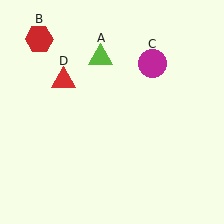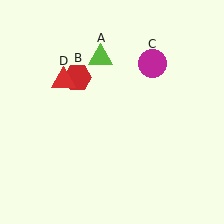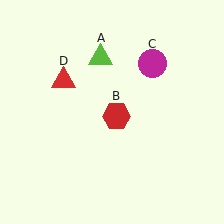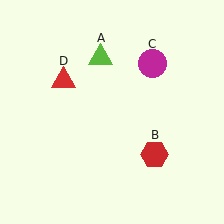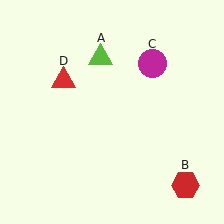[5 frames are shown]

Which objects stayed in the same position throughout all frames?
Lime triangle (object A) and magenta circle (object C) and red triangle (object D) remained stationary.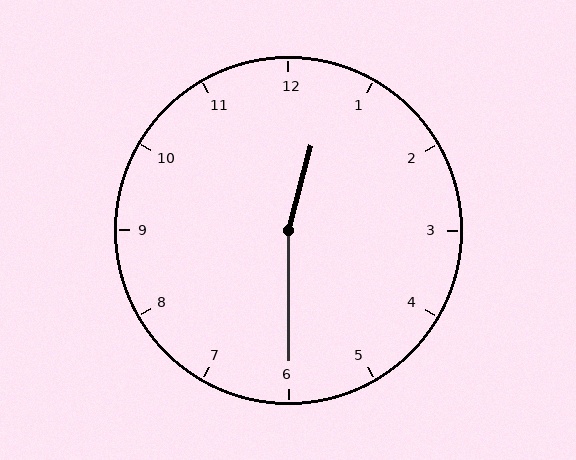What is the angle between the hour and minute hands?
Approximately 165 degrees.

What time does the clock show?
12:30.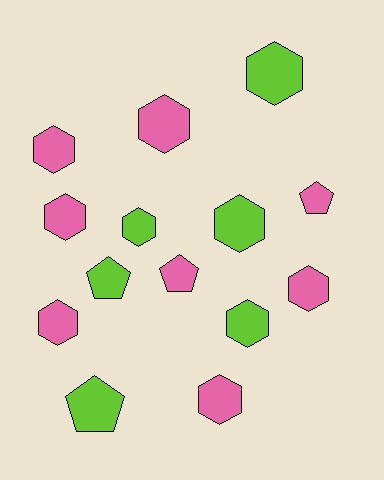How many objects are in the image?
There are 14 objects.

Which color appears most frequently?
Pink, with 8 objects.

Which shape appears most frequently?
Hexagon, with 10 objects.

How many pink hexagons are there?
There are 6 pink hexagons.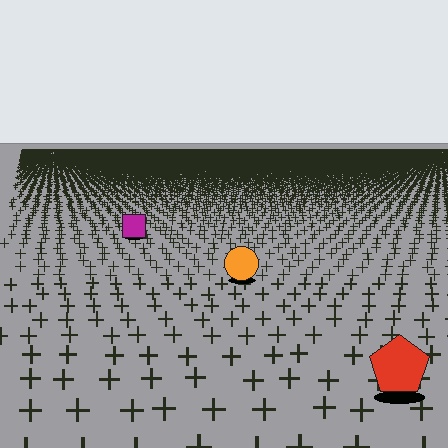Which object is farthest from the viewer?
The magenta square is farthest from the viewer. It appears smaller and the ground texture around it is denser.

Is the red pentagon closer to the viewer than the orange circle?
Yes. The red pentagon is closer — you can tell from the texture gradient: the ground texture is coarser near it.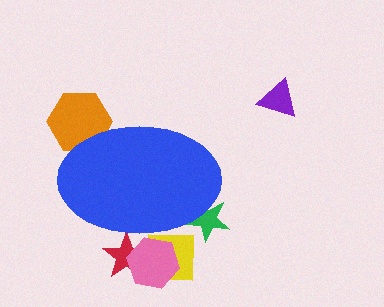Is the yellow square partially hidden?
Yes, the yellow square is partially hidden behind the blue ellipse.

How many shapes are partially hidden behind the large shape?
5 shapes are partially hidden.